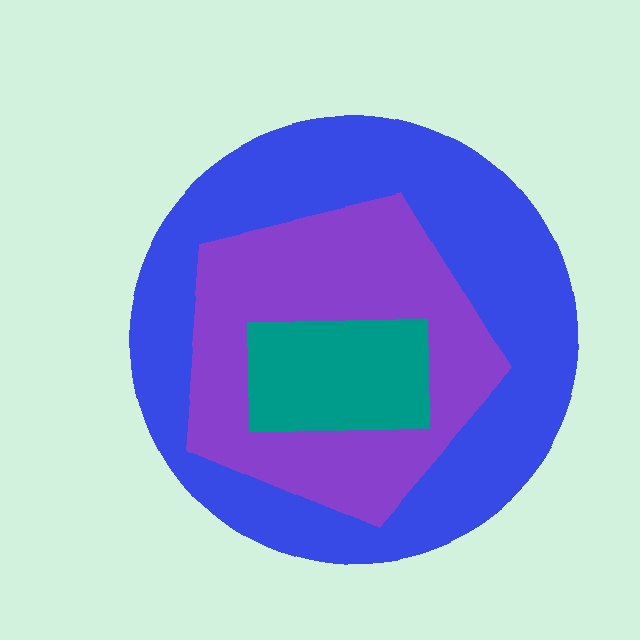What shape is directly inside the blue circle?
The purple pentagon.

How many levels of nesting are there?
3.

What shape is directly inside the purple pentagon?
The teal rectangle.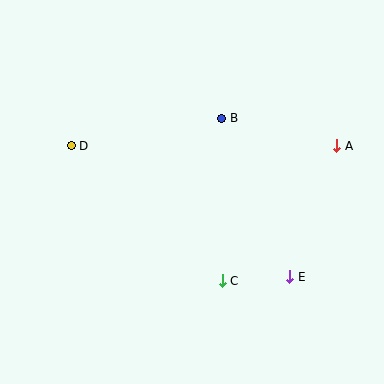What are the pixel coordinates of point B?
Point B is at (222, 118).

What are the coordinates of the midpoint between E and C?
The midpoint between E and C is at (256, 279).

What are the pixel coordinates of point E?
Point E is at (290, 277).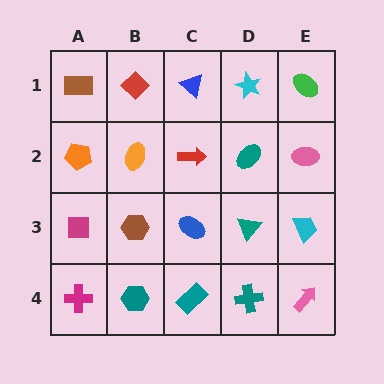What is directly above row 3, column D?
A teal ellipse.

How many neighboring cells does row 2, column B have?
4.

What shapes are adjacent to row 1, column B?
An orange ellipse (row 2, column B), a brown rectangle (row 1, column A), a blue triangle (row 1, column C).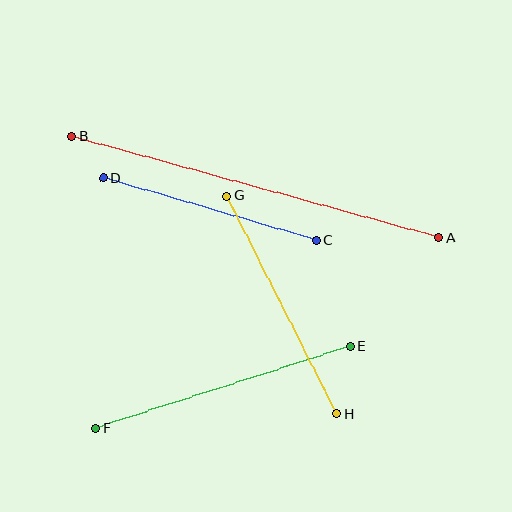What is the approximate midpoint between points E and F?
The midpoint is at approximately (223, 387) pixels.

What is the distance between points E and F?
The distance is approximately 267 pixels.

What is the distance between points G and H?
The distance is approximately 244 pixels.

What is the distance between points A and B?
The distance is approximately 380 pixels.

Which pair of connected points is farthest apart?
Points A and B are farthest apart.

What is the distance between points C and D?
The distance is approximately 222 pixels.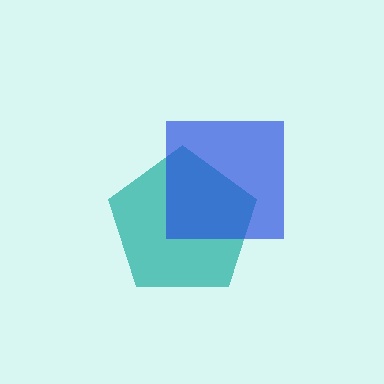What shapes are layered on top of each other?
The layered shapes are: a teal pentagon, a blue square.